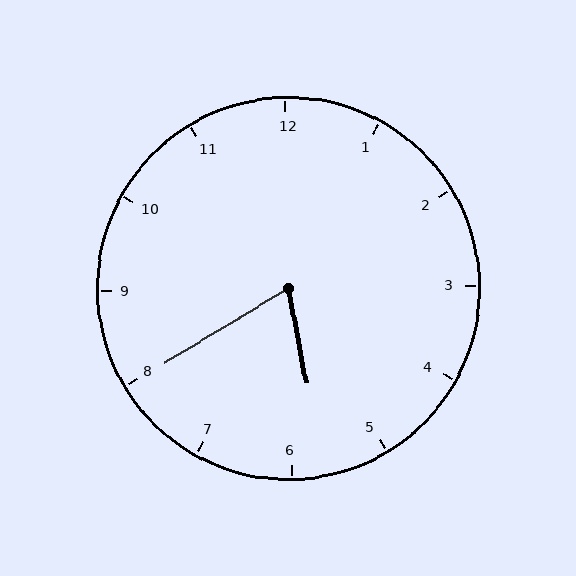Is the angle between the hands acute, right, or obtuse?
It is acute.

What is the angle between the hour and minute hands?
Approximately 70 degrees.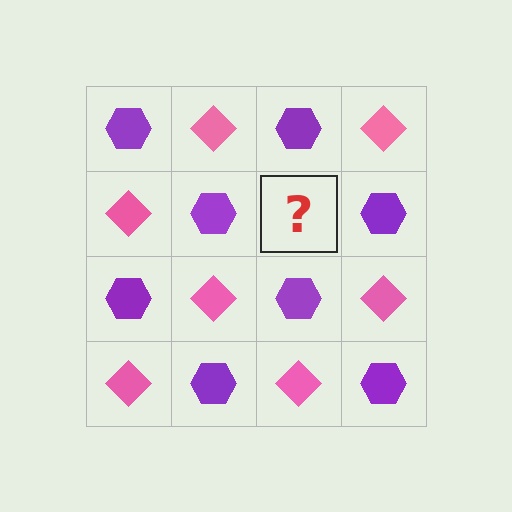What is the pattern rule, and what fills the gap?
The rule is that it alternates purple hexagon and pink diamond in a checkerboard pattern. The gap should be filled with a pink diamond.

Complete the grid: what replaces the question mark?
The question mark should be replaced with a pink diamond.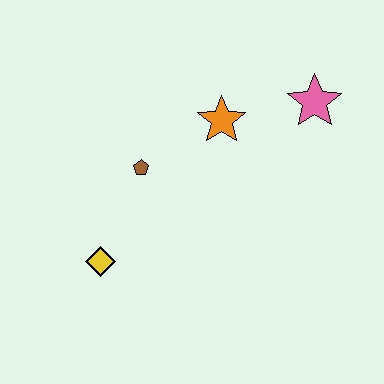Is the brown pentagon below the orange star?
Yes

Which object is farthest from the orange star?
The yellow diamond is farthest from the orange star.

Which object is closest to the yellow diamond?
The brown pentagon is closest to the yellow diamond.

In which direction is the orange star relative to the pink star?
The orange star is to the left of the pink star.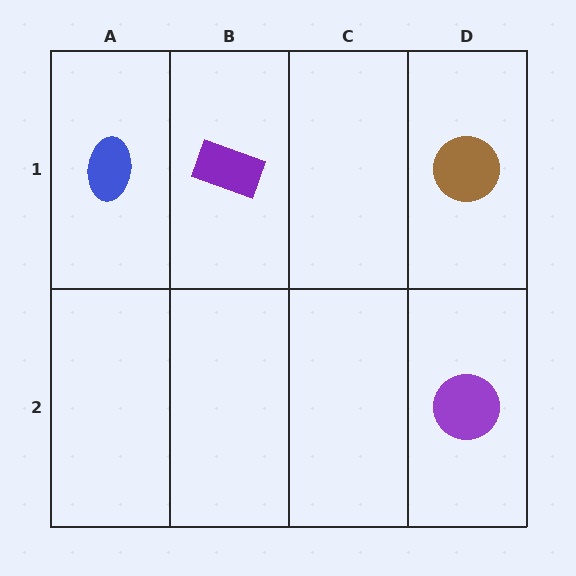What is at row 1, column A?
A blue ellipse.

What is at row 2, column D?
A purple circle.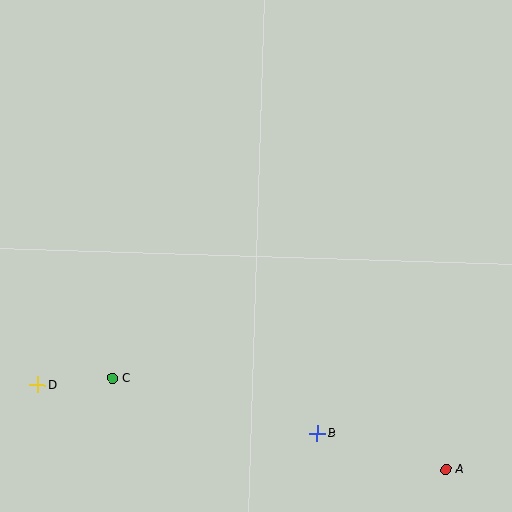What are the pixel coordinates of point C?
Point C is at (112, 378).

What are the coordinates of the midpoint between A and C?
The midpoint between A and C is at (279, 423).